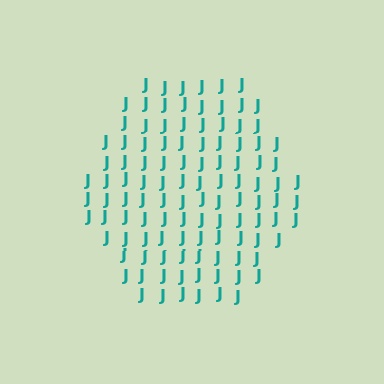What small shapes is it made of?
It is made of small letter J's.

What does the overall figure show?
The overall figure shows a hexagon.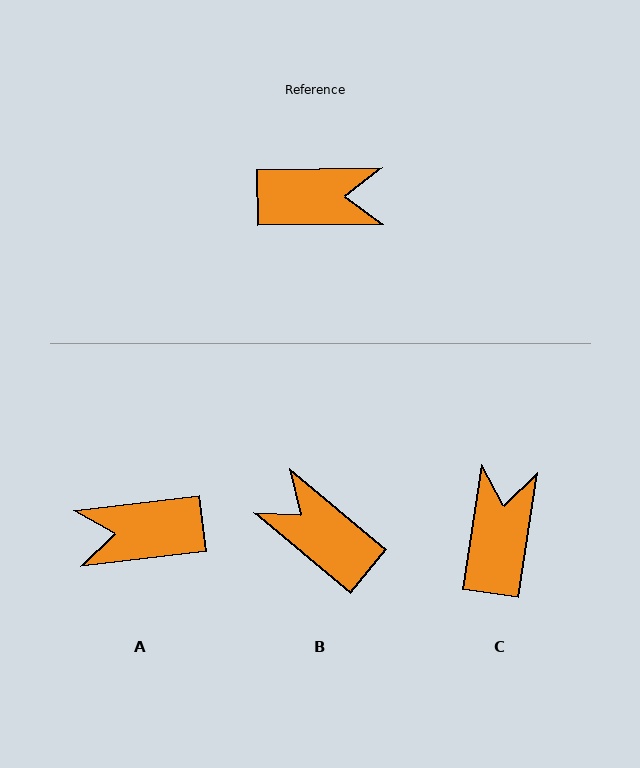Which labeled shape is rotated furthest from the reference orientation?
A, about 174 degrees away.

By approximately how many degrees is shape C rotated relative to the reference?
Approximately 81 degrees counter-clockwise.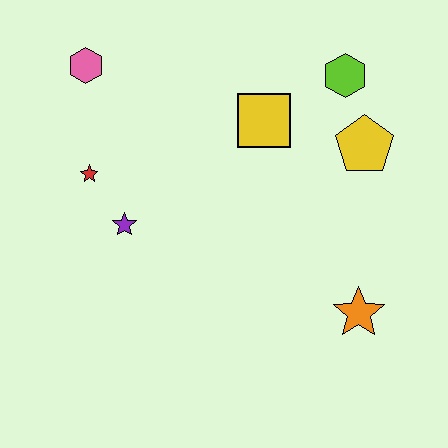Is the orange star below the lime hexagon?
Yes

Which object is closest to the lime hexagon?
The yellow pentagon is closest to the lime hexagon.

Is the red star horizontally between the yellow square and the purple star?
No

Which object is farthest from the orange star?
The pink hexagon is farthest from the orange star.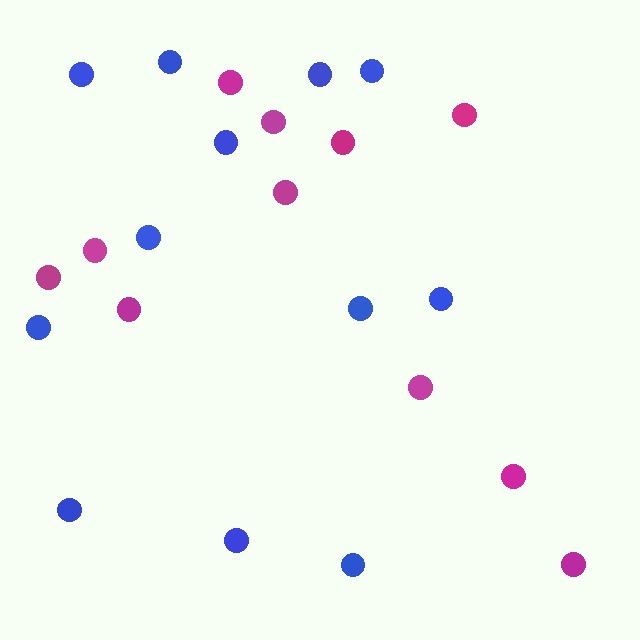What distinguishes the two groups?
There are 2 groups: one group of magenta circles (11) and one group of blue circles (12).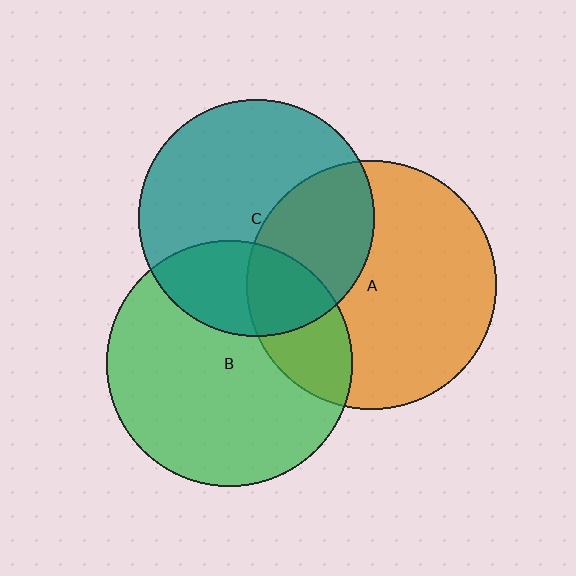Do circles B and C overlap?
Yes.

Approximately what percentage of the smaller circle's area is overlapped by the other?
Approximately 30%.